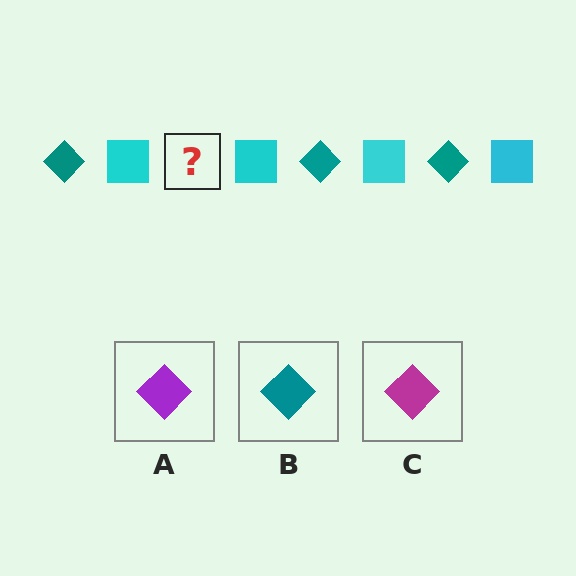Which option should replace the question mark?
Option B.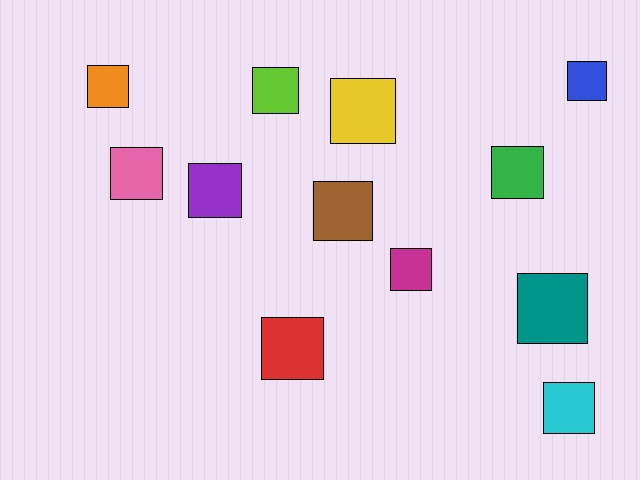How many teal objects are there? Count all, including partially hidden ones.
There is 1 teal object.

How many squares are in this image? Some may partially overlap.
There are 12 squares.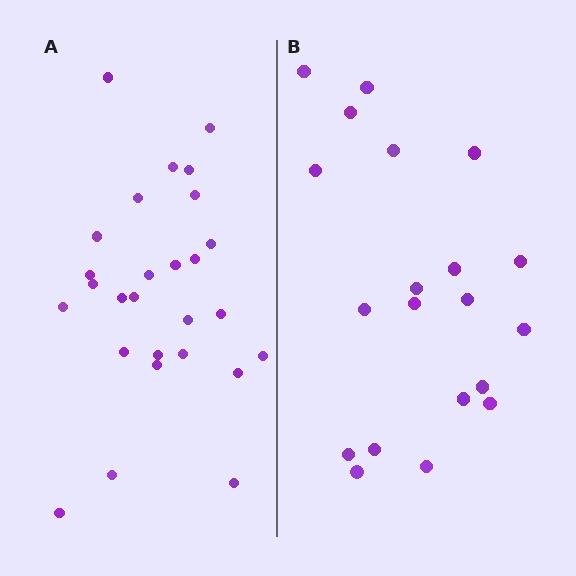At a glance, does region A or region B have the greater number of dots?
Region A (the left region) has more dots.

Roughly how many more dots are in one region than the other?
Region A has roughly 8 or so more dots than region B.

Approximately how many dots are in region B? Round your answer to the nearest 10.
About 20 dots.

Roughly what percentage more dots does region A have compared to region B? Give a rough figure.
About 35% more.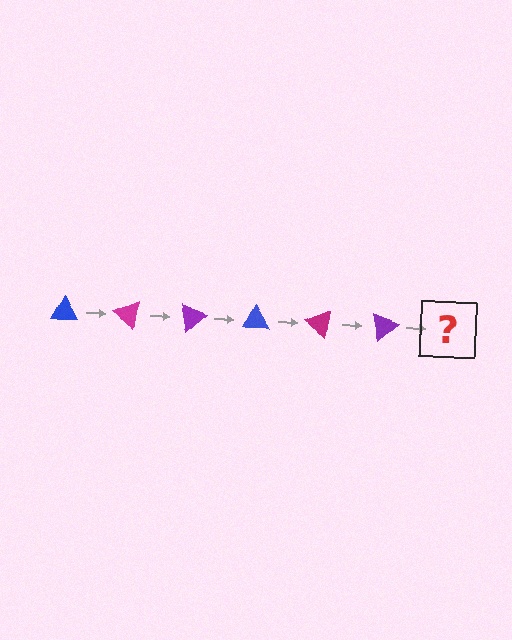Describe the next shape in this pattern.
It should be a blue triangle, rotated 240 degrees from the start.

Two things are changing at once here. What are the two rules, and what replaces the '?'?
The two rules are that it rotates 40 degrees each step and the color cycles through blue, magenta, and purple. The '?' should be a blue triangle, rotated 240 degrees from the start.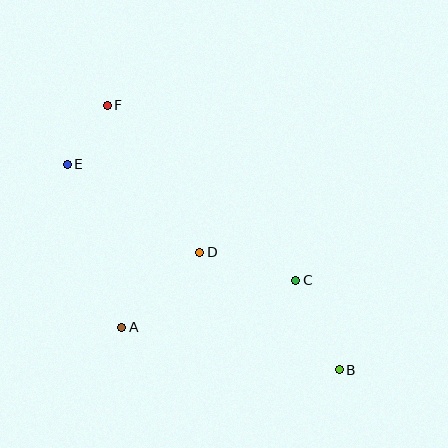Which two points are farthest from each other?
Points B and F are farthest from each other.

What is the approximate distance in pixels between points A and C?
The distance between A and C is approximately 180 pixels.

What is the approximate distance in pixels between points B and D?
The distance between B and D is approximately 182 pixels.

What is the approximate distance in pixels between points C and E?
The distance between C and E is approximately 256 pixels.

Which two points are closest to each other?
Points E and F are closest to each other.